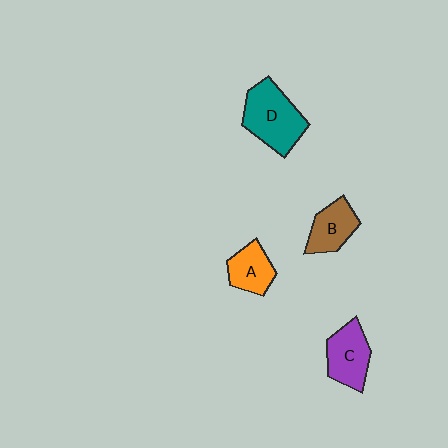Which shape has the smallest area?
Shape A (orange).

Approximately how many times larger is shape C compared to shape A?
Approximately 1.2 times.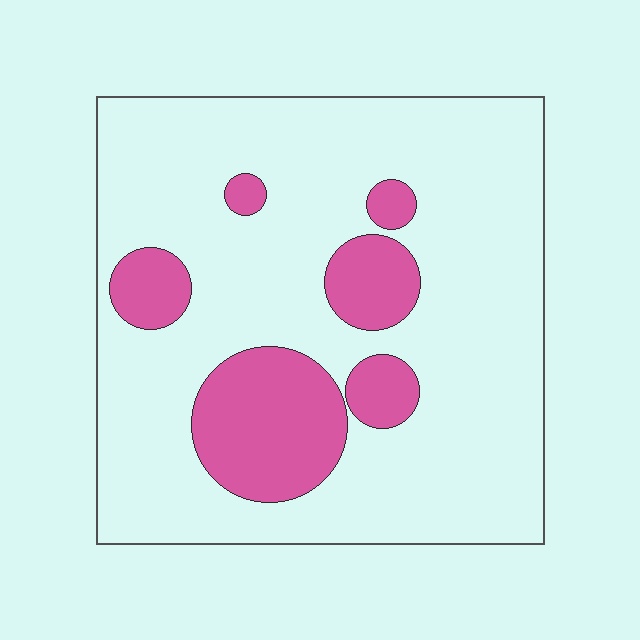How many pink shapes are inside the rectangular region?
6.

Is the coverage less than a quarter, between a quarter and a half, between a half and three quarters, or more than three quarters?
Less than a quarter.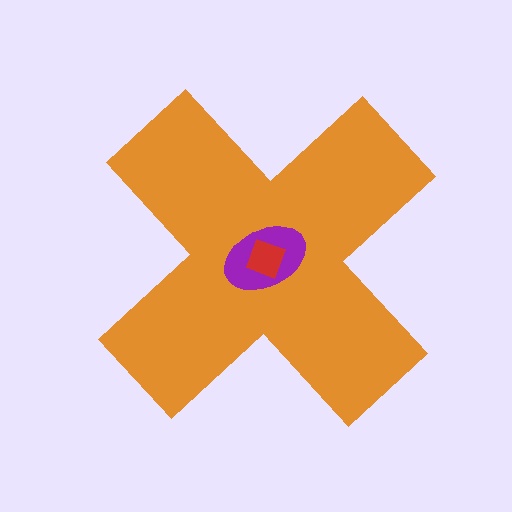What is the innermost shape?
The red diamond.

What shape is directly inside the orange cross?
The purple ellipse.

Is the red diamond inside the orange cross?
Yes.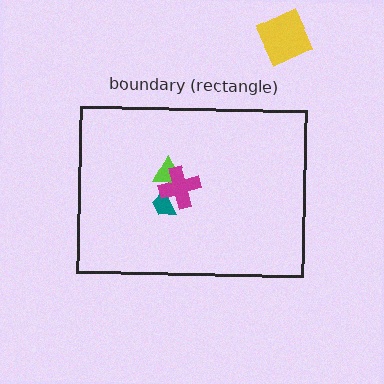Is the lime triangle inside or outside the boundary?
Inside.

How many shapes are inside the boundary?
3 inside, 1 outside.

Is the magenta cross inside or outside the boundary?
Inside.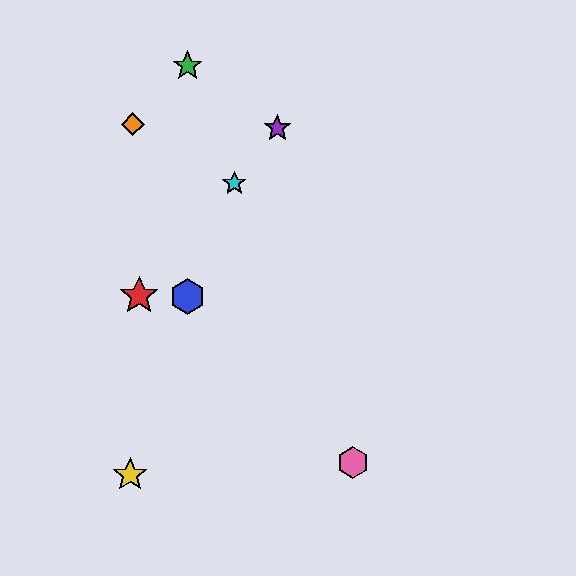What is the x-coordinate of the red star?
The red star is at x≈139.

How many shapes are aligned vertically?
2 shapes (the blue hexagon, the green star) are aligned vertically.